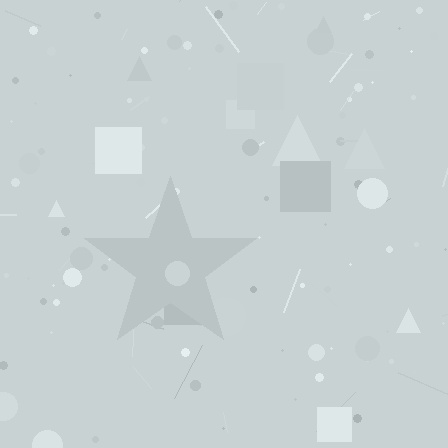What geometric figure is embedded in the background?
A star is embedded in the background.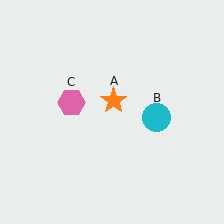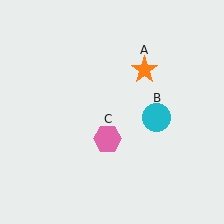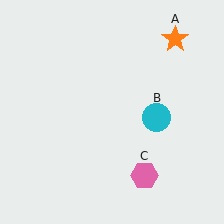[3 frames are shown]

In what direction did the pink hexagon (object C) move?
The pink hexagon (object C) moved down and to the right.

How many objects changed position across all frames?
2 objects changed position: orange star (object A), pink hexagon (object C).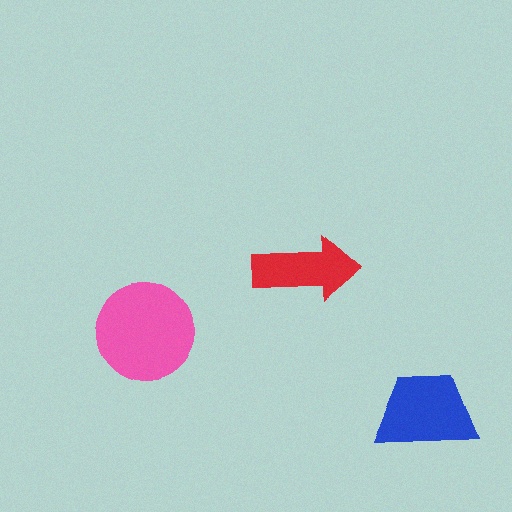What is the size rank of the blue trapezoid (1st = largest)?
2nd.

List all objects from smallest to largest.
The red arrow, the blue trapezoid, the pink circle.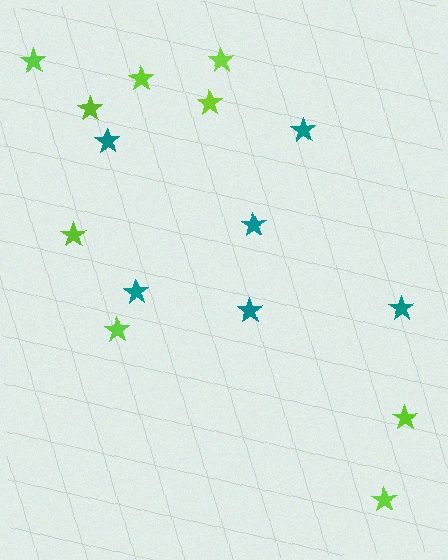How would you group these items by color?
There are 2 groups: one group of teal stars (6) and one group of lime stars (9).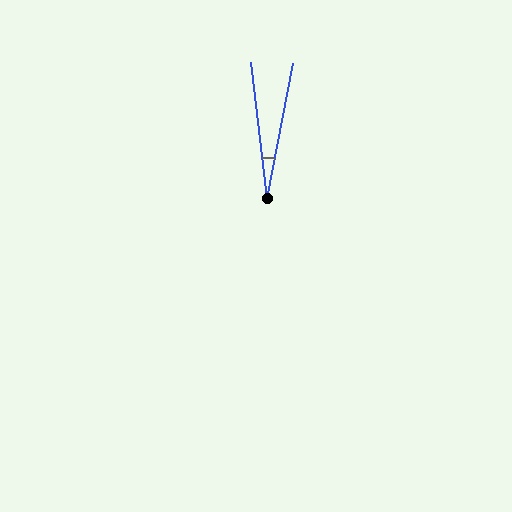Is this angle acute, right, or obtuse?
It is acute.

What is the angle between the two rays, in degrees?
Approximately 17 degrees.